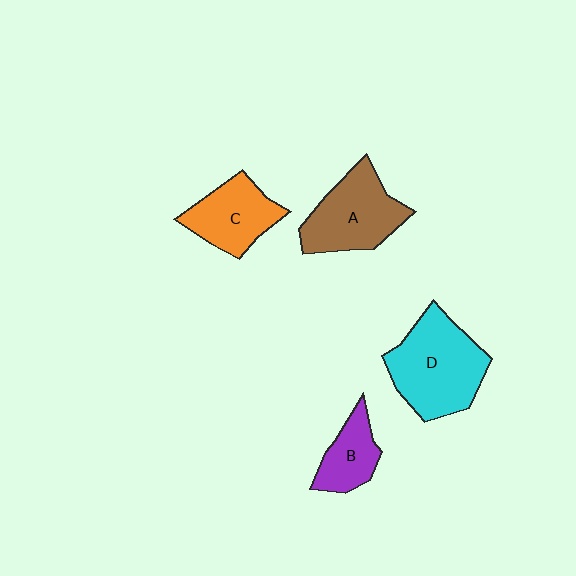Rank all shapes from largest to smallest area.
From largest to smallest: D (cyan), A (brown), C (orange), B (purple).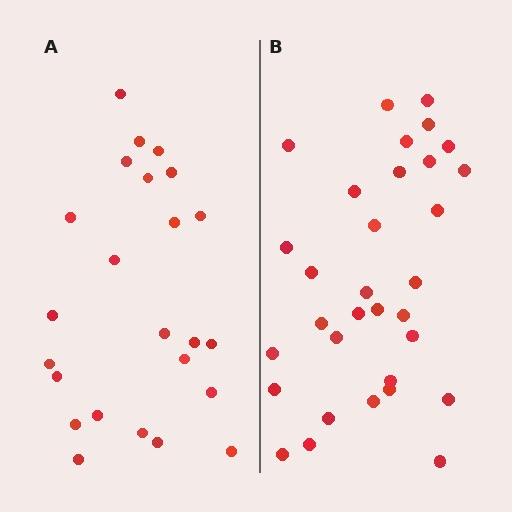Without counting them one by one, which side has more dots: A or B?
Region B (the right region) has more dots.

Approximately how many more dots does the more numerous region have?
Region B has roughly 8 or so more dots than region A.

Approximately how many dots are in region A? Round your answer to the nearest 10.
About 20 dots. (The exact count is 24, which rounds to 20.)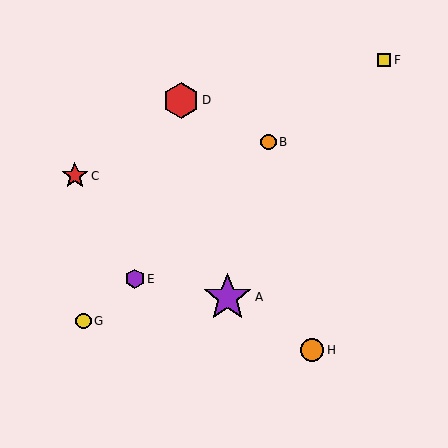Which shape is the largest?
The purple star (labeled A) is the largest.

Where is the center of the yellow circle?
The center of the yellow circle is at (83, 321).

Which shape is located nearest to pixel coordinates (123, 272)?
The purple hexagon (labeled E) at (135, 279) is nearest to that location.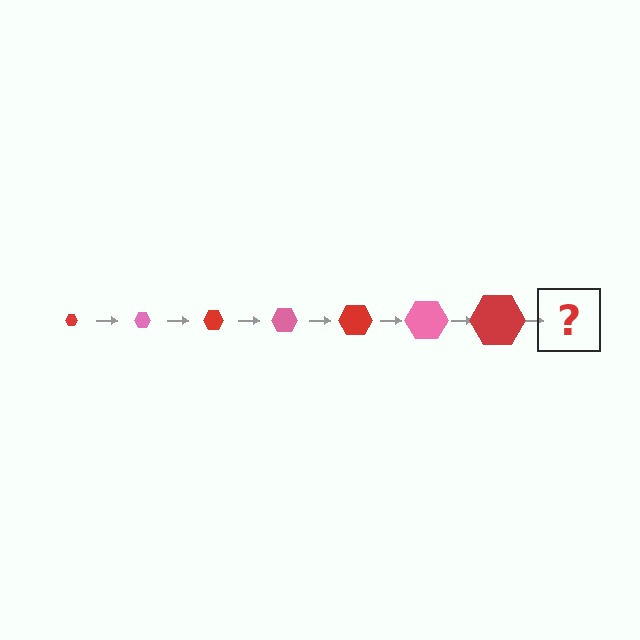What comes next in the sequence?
The next element should be a pink hexagon, larger than the previous one.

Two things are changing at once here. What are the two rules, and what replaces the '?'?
The two rules are that the hexagon grows larger each step and the color cycles through red and pink. The '?' should be a pink hexagon, larger than the previous one.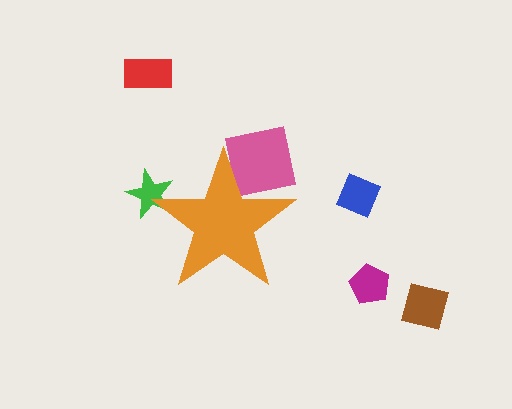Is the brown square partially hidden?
No, the brown square is fully visible.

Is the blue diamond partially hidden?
No, the blue diamond is fully visible.